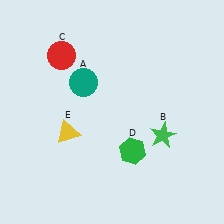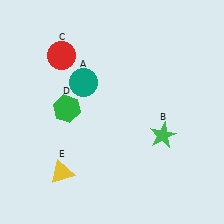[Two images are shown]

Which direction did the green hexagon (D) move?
The green hexagon (D) moved left.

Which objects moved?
The objects that moved are: the green hexagon (D), the yellow triangle (E).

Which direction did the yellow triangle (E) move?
The yellow triangle (E) moved down.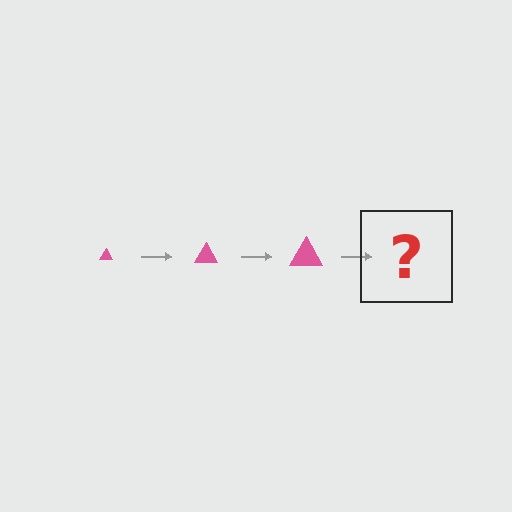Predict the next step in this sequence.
The next step is a pink triangle, larger than the previous one.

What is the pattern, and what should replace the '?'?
The pattern is that the triangle gets progressively larger each step. The '?' should be a pink triangle, larger than the previous one.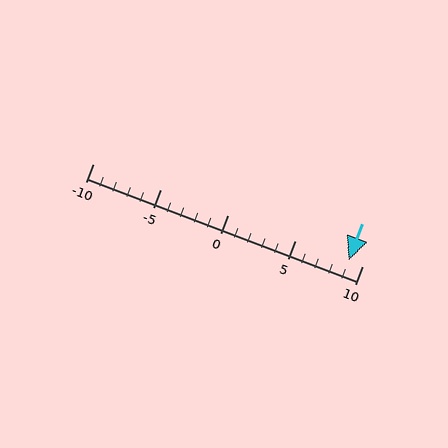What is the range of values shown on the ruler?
The ruler shows values from -10 to 10.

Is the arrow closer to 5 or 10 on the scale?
The arrow is closer to 10.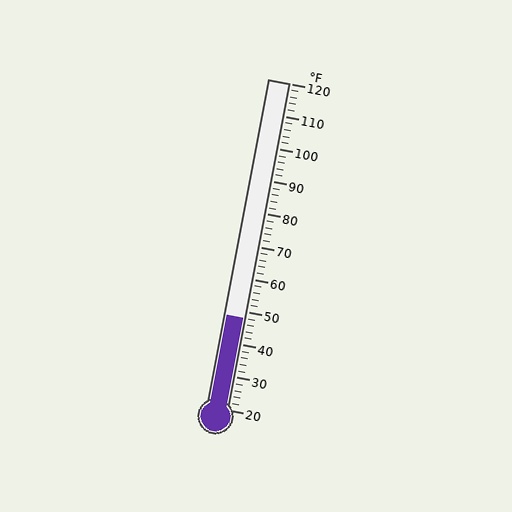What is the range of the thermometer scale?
The thermometer scale ranges from 20°F to 120°F.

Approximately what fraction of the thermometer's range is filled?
The thermometer is filled to approximately 30% of its range.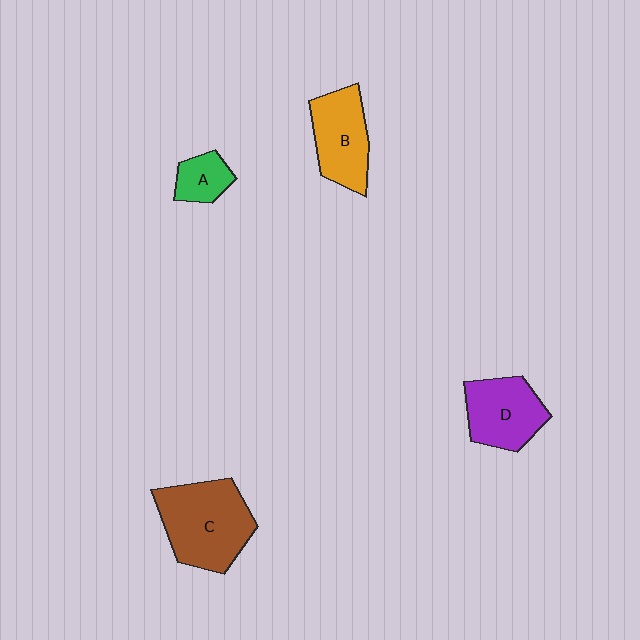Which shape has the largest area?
Shape C (brown).